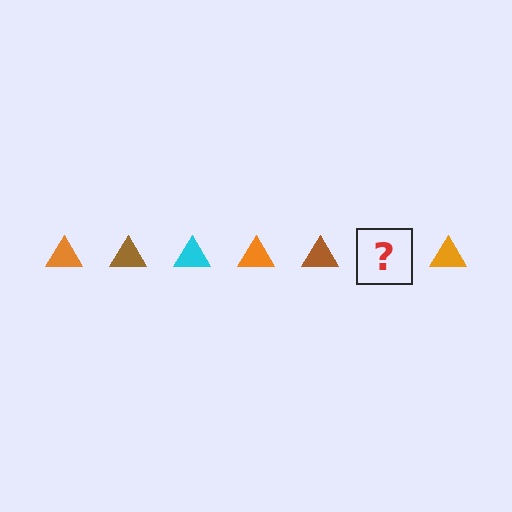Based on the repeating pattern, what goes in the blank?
The blank should be a cyan triangle.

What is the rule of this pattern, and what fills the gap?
The rule is that the pattern cycles through orange, brown, cyan triangles. The gap should be filled with a cyan triangle.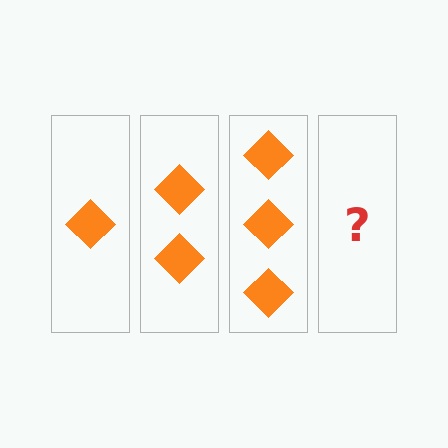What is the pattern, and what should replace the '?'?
The pattern is that each step adds one more diamond. The '?' should be 4 diamonds.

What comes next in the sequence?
The next element should be 4 diamonds.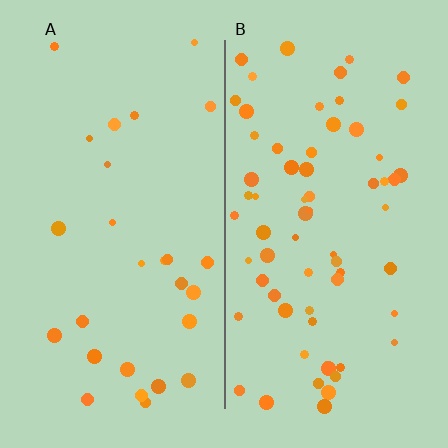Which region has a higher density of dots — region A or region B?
B (the right).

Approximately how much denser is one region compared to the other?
Approximately 2.4× — region B over region A.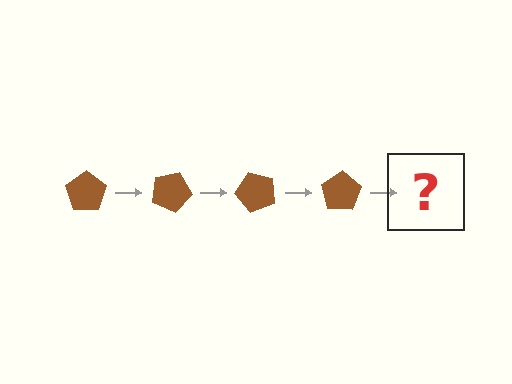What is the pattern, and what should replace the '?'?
The pattern is that the pentagon rotates 25 degrees each step. The '?' should be a brown pentagon rotated 100 degrees.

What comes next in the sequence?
The next element should be a brown pentagon rotated 100 degrees.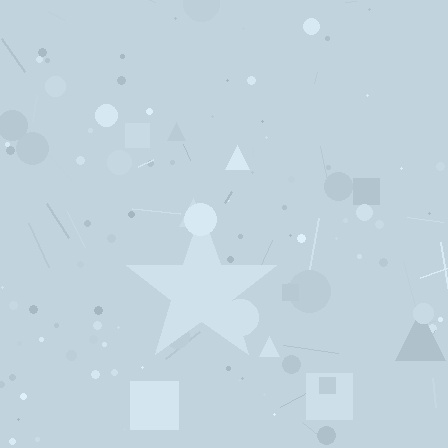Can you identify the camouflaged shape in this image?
The camouflaged shape is a star.